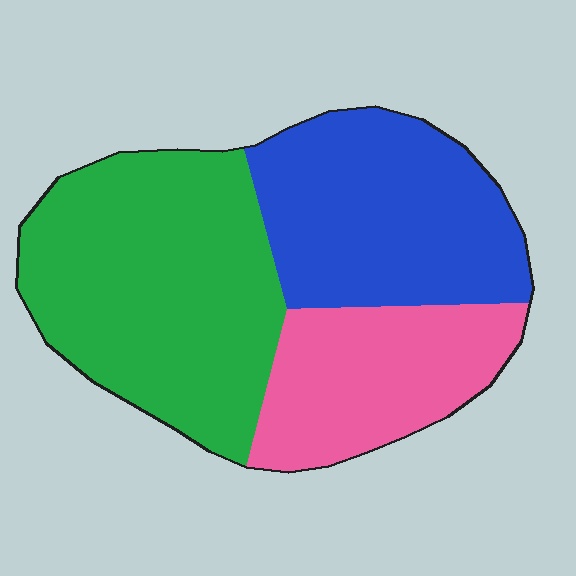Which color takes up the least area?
Pink, at roughly 25%.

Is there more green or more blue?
Green.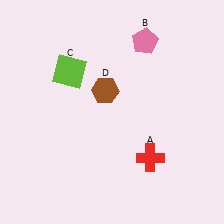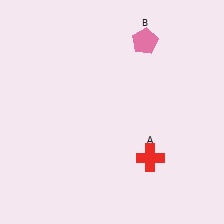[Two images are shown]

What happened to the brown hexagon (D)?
The brown hexagon (D) was removed in Image 2. It was in the top-left area of Image 1.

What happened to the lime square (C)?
The lime square (C) was removed in Image 2. It was in the top-left area of Image 1.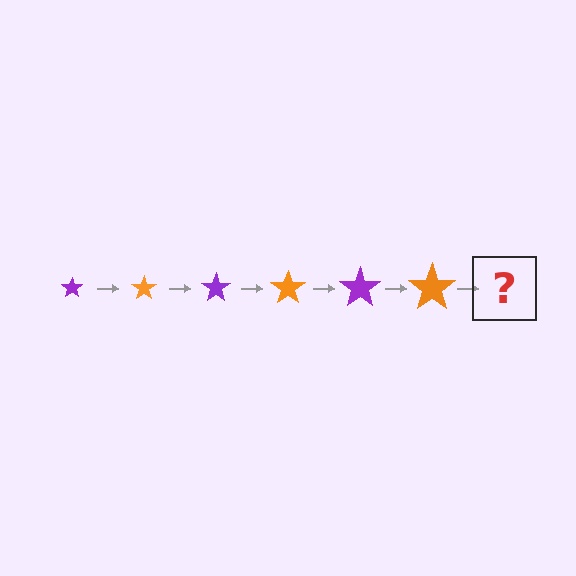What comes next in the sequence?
The next element should be a purple star, larger than the previous one.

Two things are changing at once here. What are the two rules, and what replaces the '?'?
The two rules are that the star grows larger each step and the color cycles through purple and orange. The '?' should be a purple star, larger than the previous one.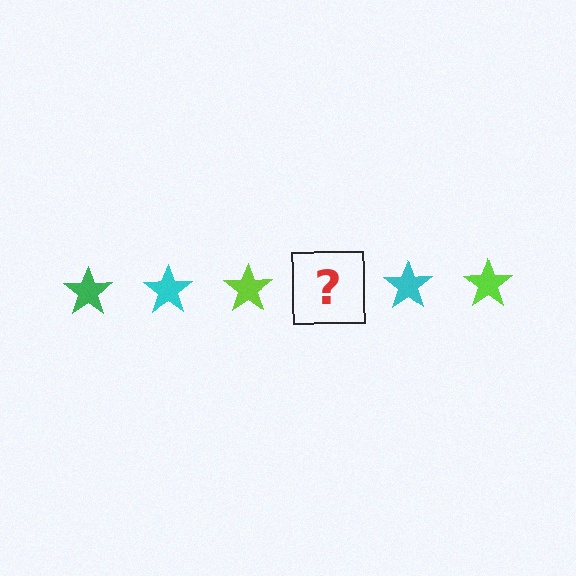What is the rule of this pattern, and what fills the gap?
The rule is that the pattern cycles through green, cyan, lime stars. The gap should be filled with a green star.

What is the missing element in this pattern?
The missing element is a green star.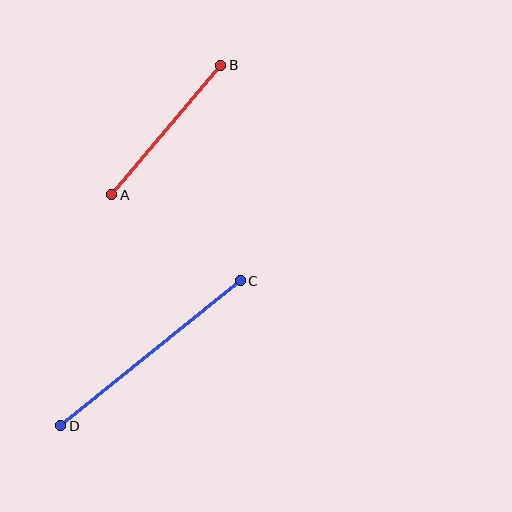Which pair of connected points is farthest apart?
Points C and D are farthest apart.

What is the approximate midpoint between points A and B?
The midpoint is at approximately (166, 130) pixels.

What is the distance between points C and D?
The distance is approximately 231 pixels.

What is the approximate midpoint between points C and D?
The midpoint is at approximately (150, 353) pixels.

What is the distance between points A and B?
The distance is approximately 169 pixels.